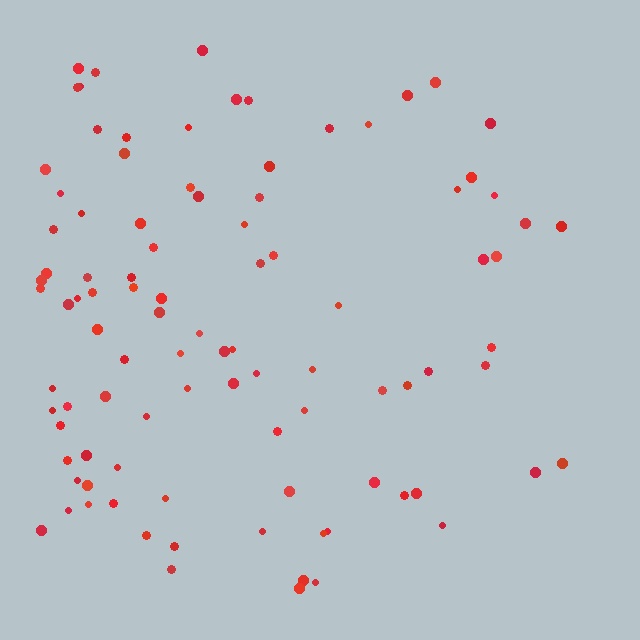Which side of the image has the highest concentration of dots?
The left.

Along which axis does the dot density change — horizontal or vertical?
Horizontal.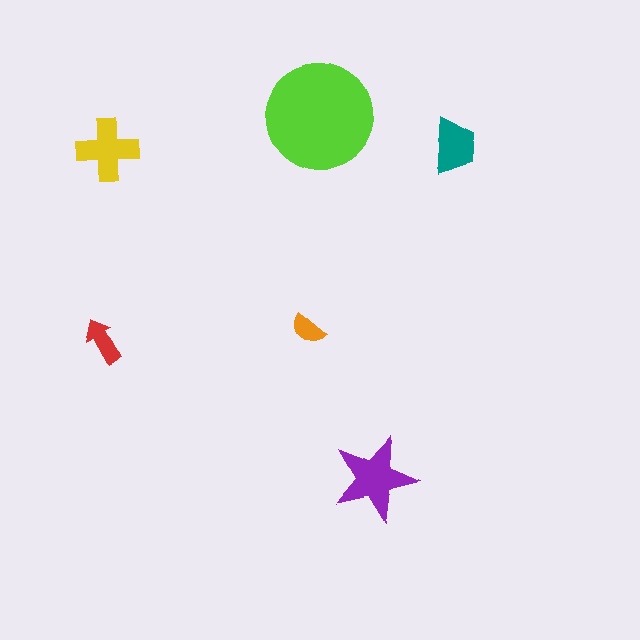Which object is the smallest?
The orange semicircle.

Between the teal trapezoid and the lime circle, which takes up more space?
The lime circle.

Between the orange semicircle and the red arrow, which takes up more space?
The red arrow.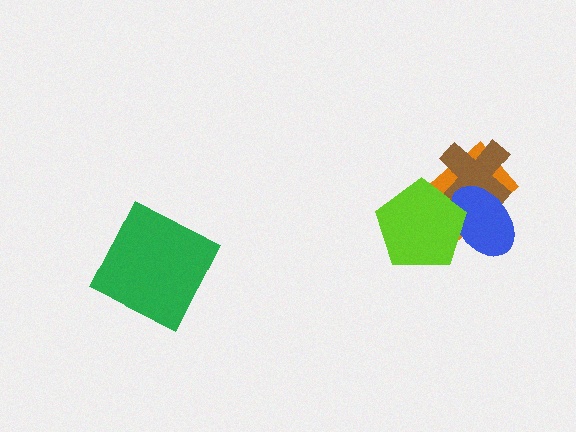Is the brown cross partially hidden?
Yes, it is partially covered by another shape.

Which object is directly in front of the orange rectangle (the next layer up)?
The brown cross is directly in front of the orange rectangle.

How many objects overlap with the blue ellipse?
3 objects overlap with the blue ellipse.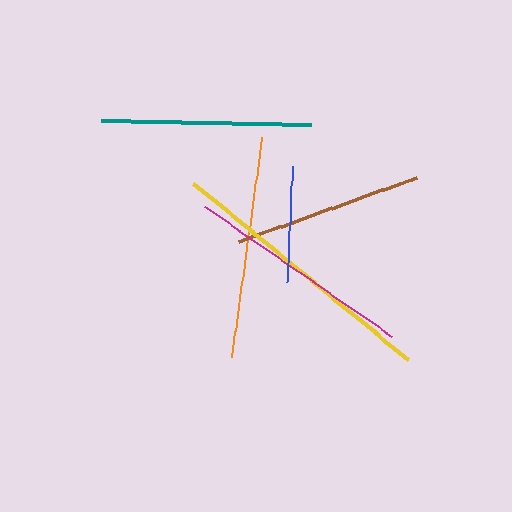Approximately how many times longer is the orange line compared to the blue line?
The orange line is approximately 1.9 times the length of the blue line.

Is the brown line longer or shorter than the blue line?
The brown line is longer than the blue line.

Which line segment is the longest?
The yellow line is the longest at approximately 278 pixels.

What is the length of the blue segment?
The blue segment is approximately 116 pixels long.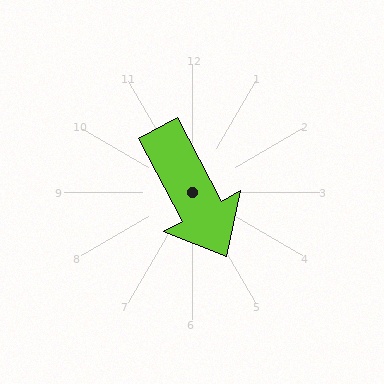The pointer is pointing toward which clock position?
Roughly 5 o'clock.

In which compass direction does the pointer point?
Southeast.